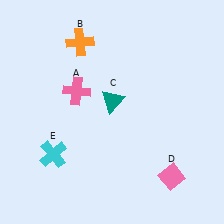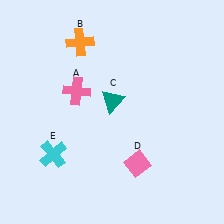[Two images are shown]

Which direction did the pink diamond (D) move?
The pink diamond (D) moved left.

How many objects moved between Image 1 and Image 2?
1 object moved between the two images.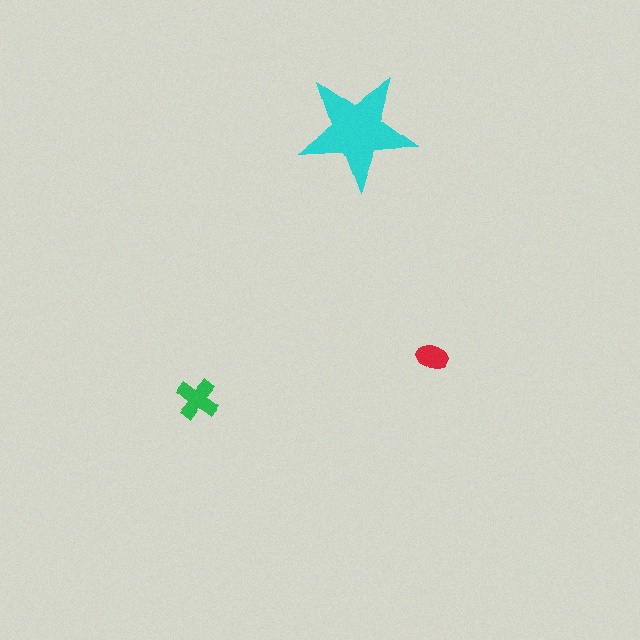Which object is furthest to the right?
The red ellipse is rightmost.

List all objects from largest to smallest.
The cyan star, the green cross, the red ellipse.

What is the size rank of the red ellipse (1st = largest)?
3rd.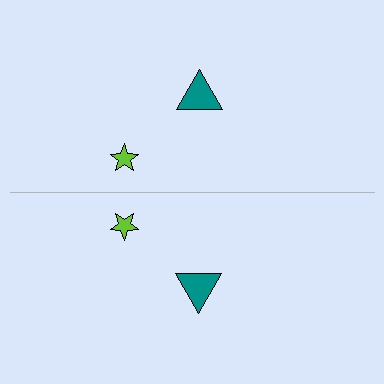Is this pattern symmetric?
Yes, this pattern has bilateral (reflection) symmetry.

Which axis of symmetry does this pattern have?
The pattern has a horizontal axis of symmetry running through the center of the image.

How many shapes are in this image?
There are 4 shapes in this image.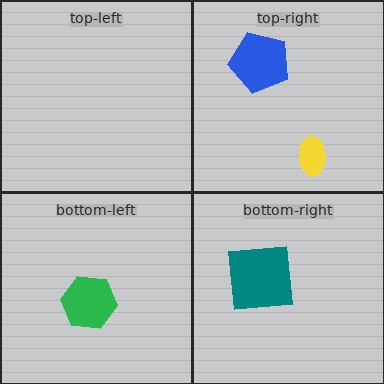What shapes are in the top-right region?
The blue pentagon, the yellow ellipse.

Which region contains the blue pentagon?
The top-right region.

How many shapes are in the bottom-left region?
1.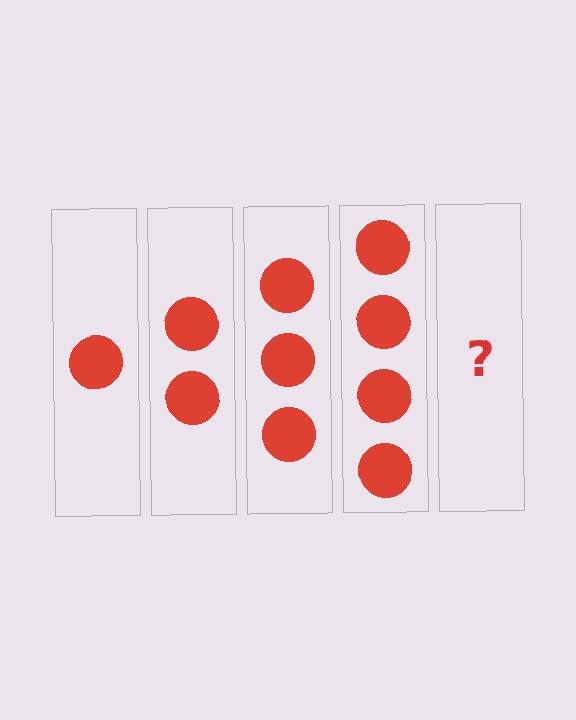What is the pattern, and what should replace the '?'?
The pattern is that each step adds one more circle. The '?' should be 5 circles.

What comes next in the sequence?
The next element should be 5 circles.